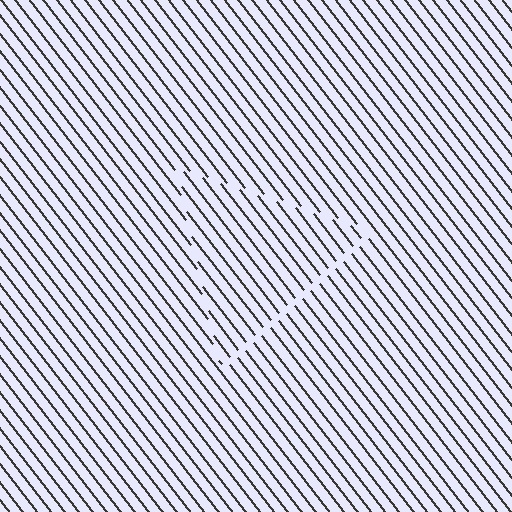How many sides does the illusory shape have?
3 sides — the line-ends trace a triangle.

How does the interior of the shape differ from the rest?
The interior of the shape contains the same grating, shifted by half a period — the contour is defined by the phase discontinuity where line-ends from the inner and outer gratings abut.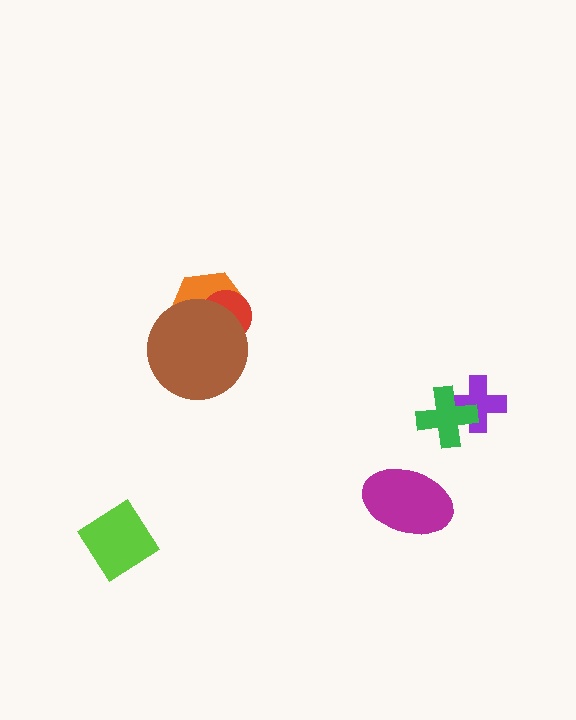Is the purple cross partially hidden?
Yes, it is partially covered by another shape.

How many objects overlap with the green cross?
1 object overlaps with the green cross.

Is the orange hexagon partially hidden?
Yes, it is partially covered by another shape.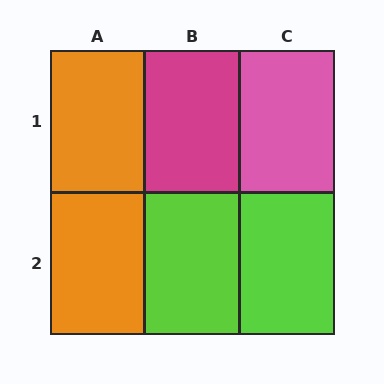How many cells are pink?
1 cell is pink.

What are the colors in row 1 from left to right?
Orange, magenta, pink.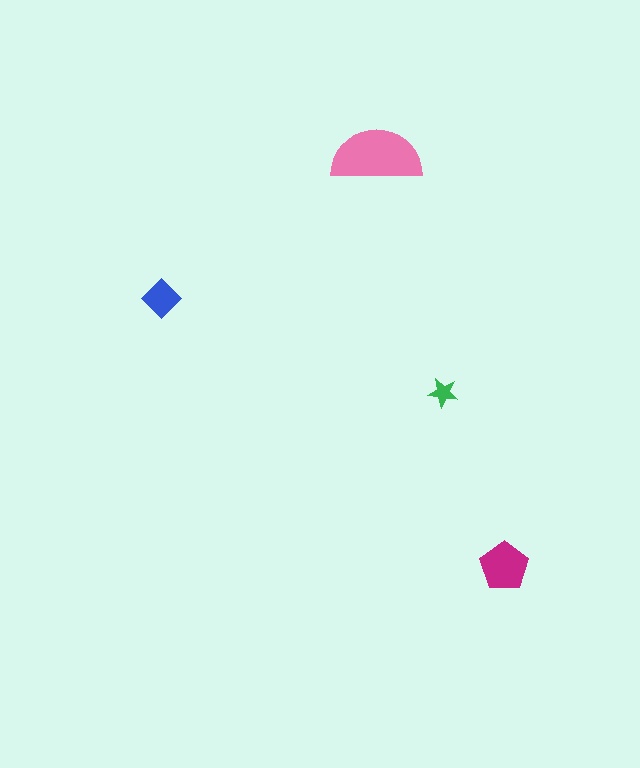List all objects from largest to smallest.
The pink semicircle, the magenta pentagon, the blue diamond, the green star.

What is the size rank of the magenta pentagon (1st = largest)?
2nd.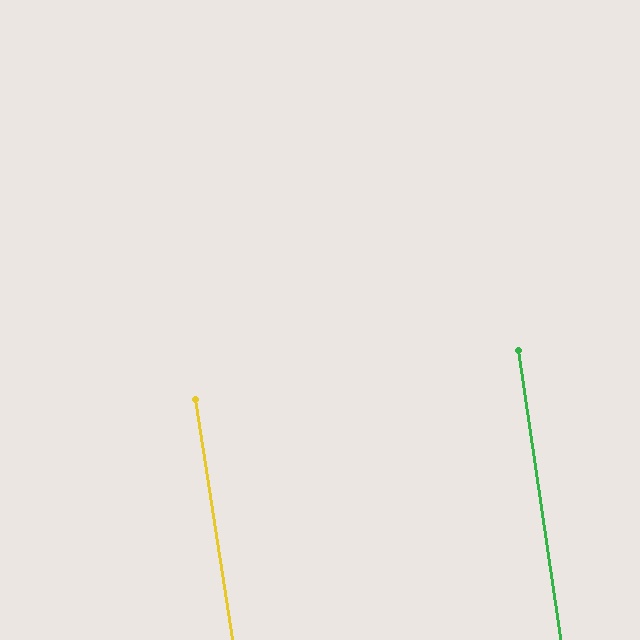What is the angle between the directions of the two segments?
Approximately 0 degrees.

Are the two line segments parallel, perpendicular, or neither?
Parallel — their directions differ by only 0.4°.